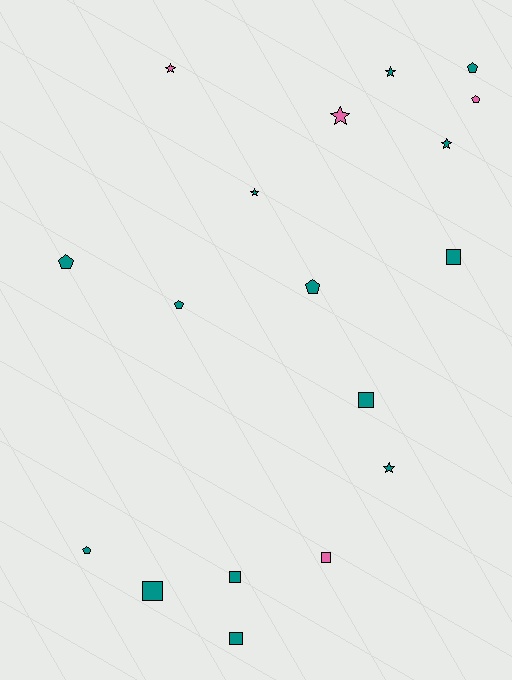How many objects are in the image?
There are 18 objects.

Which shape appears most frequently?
Pentagon, with 6 objects.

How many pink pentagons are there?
There is 1 pink pentagon.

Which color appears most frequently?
Teal, with 14 objects.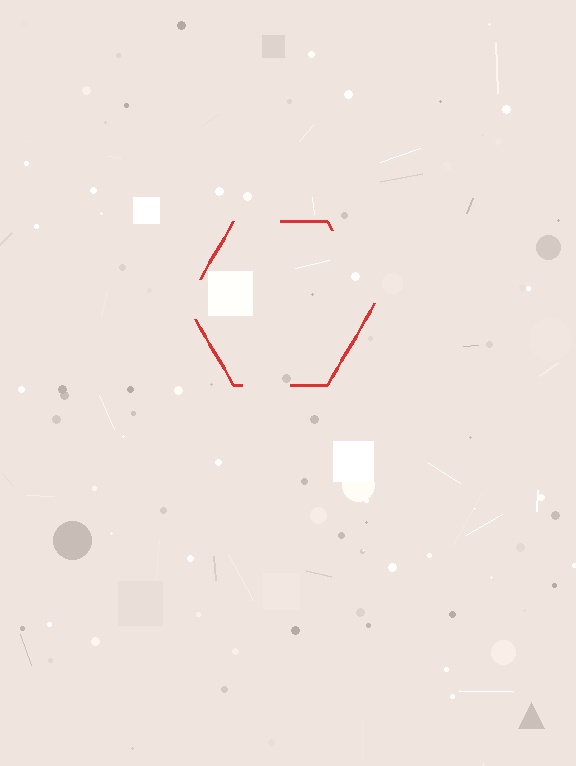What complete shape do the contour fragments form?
The contour fragments form a hexagon.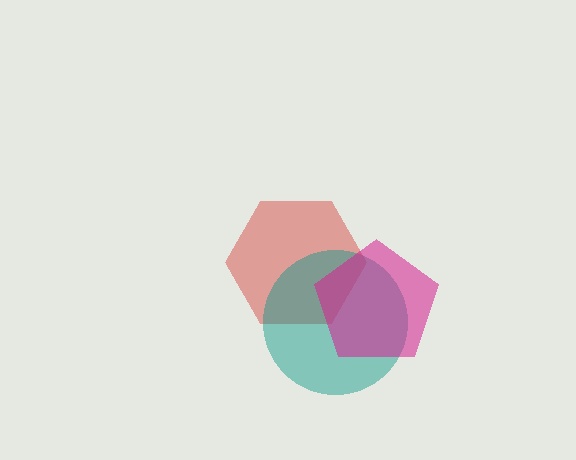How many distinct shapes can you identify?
There are 3 distinct shapes: a red hexagon, a teal circle, a magenta pentagon.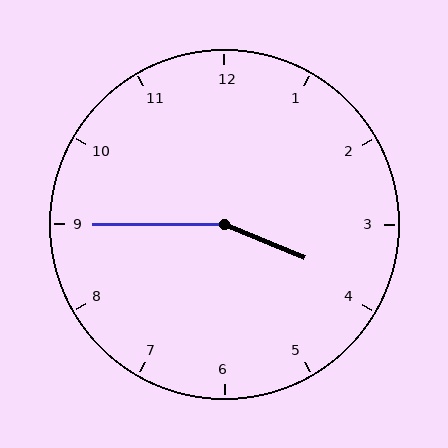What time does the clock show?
3:45.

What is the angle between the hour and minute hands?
Approximately 158 degrees.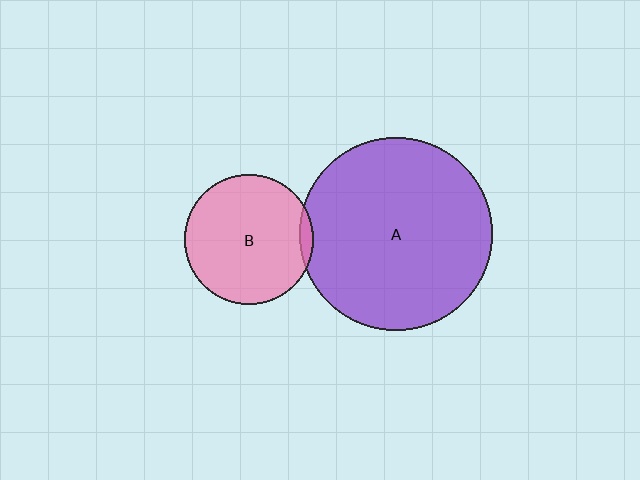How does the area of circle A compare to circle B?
Approximately 2.2 times.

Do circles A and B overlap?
Yes.